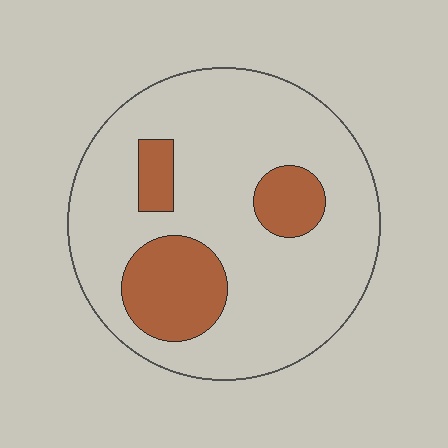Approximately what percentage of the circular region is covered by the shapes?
Approximately 20%.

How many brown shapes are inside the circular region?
3.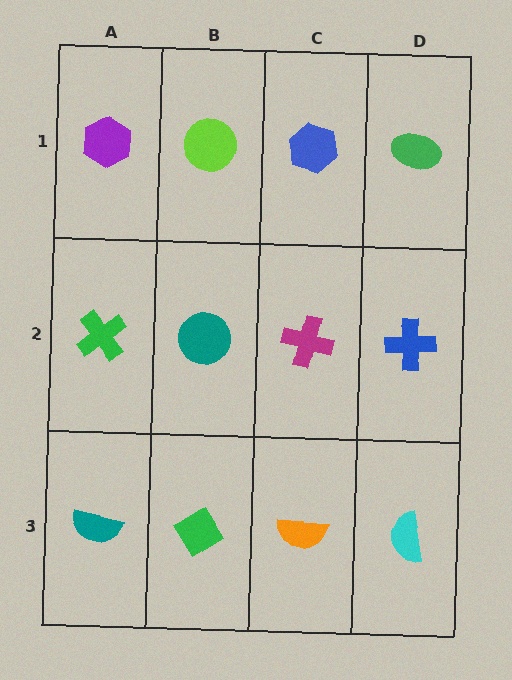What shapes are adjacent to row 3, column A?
A green cross (row 2, column A), a green diamond (row 3, column B).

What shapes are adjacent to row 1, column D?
A blue cross (row 2, column D), a blue hexagon (row 1, column C).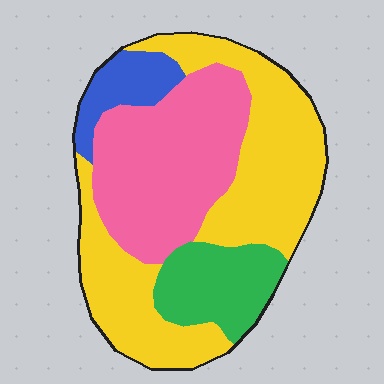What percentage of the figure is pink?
Pink covers 32% of the figure.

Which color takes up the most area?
Yellow, at roughly 45%.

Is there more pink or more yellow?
Yellow.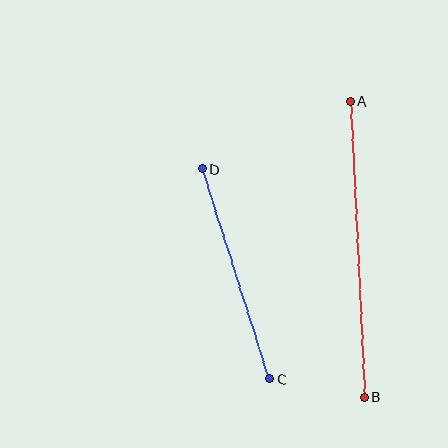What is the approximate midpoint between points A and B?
The midpoint is at approximately (357, 249) pixels.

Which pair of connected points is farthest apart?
Points A and B are farthest apart.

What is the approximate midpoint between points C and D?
The midpoint is at approximately (236, 274) pixels.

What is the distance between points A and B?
The distance is approximately 296 pixels.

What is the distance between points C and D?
The distance is approximately 221 pixels.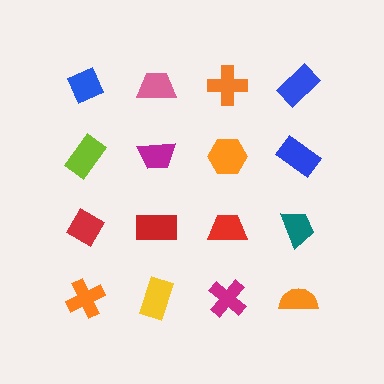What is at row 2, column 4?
A blue rectangle.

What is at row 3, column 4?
A teal trapezoid.